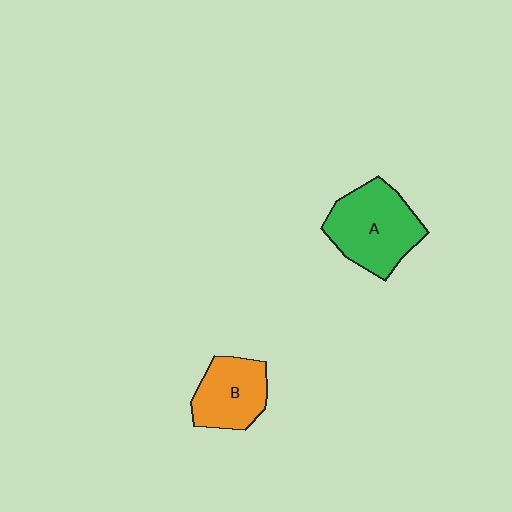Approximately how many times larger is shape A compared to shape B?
Approximately 1.4 times.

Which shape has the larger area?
Shape A (green).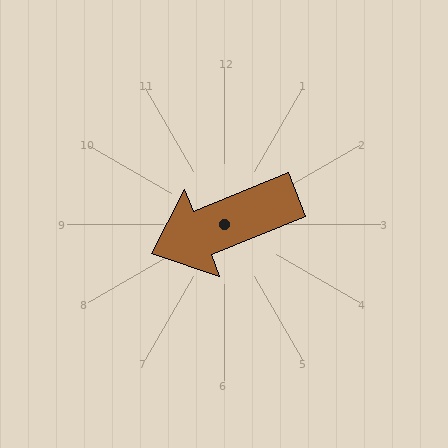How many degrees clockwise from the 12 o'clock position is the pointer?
Approximately 248 degrees.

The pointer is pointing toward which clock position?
Roughly 8 o'clock.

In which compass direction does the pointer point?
West.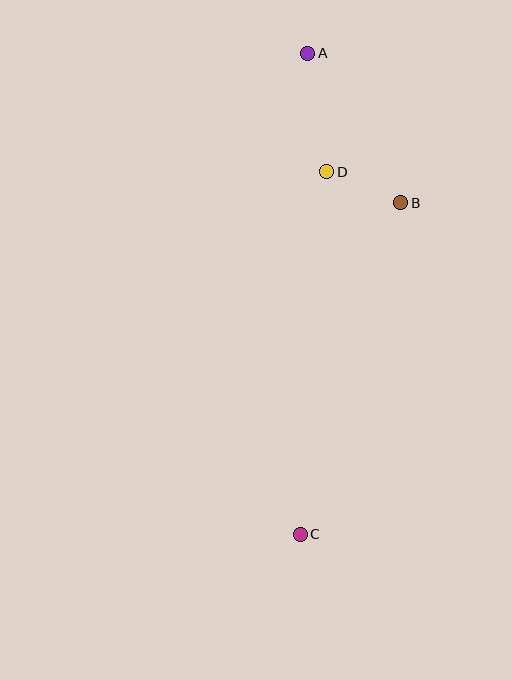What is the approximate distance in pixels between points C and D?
The distance between C and D is approximately 363 pixels.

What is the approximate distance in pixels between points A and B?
The distance between A and B is approximately 176 pixels.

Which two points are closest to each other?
Points B and D are closest to each other.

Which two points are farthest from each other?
Points A and C are farthest from each other.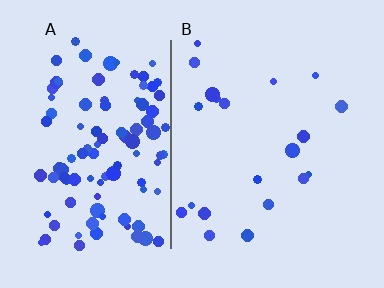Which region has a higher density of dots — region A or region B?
A (the left).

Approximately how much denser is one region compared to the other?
Approximately 5.3× — region A over region B.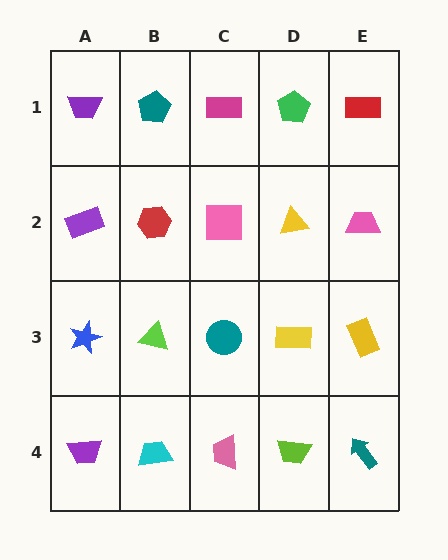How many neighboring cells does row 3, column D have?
4.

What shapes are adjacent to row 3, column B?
A red hexagon (row 2, column B), a cyan trapezoid (row 4, column B), a blue star (row 3, column A), a teal circle (row 3, column C).